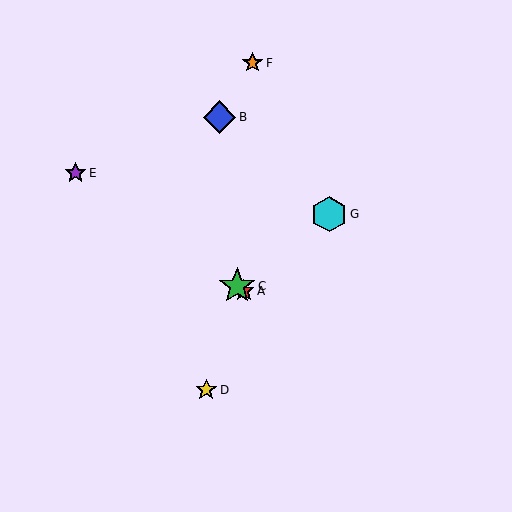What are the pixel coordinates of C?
Object C is at (237, 286).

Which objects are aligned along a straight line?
Objects A, C, E are aligned along a straight line.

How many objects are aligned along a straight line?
3 objects (A, C, E) are aligned along a straight line.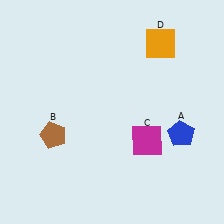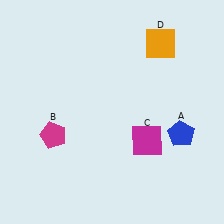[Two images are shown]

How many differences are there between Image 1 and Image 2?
There is 1 difference between the two images.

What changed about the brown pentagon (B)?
In Image 1, B is brown. In Image 2, it changed to magenta.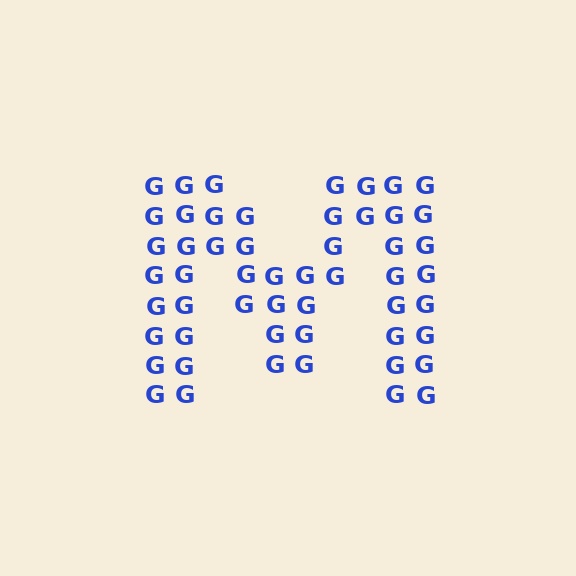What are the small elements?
The small elements are letter G's.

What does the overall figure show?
The overall figure shows the letter M.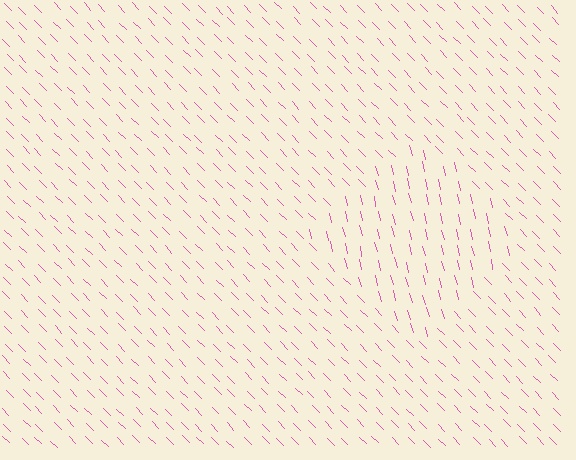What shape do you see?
I see a diamond.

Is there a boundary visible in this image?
Yes, there is a texture boundary formed by a change in line orientation.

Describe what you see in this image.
The image is filled with small pink line segments. A diamond region in the image has lines oriented differently from the surrounding lines, creating a visible texture boundary.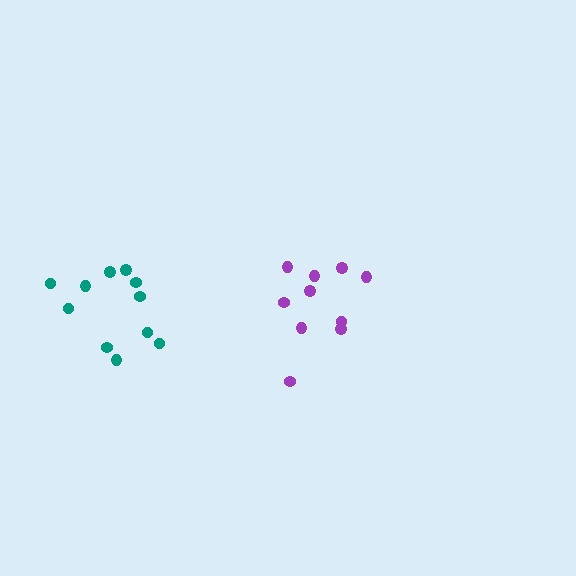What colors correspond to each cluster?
The clusters are colored: teal, purple.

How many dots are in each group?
Group 1: 11 dots, Group 2: 10 dots (21 total).